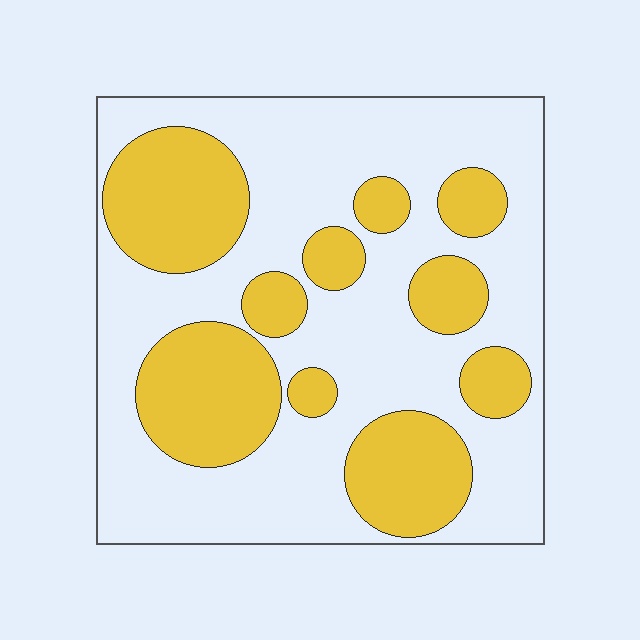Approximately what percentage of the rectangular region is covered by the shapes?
Approximately 35%.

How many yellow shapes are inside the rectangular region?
10.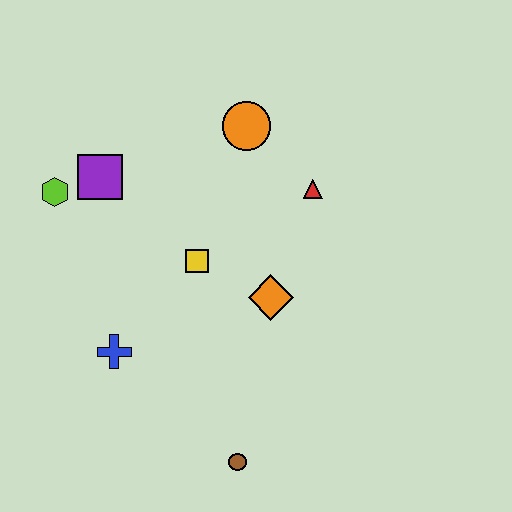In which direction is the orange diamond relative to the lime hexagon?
The orange diamond is to the right of the lime hexagon.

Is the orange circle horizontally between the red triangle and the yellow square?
Yes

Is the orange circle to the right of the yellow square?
Yes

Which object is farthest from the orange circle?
The brown circle is farthest from the orange circle.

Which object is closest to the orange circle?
The red triangle is closest to the orange circle.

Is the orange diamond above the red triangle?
No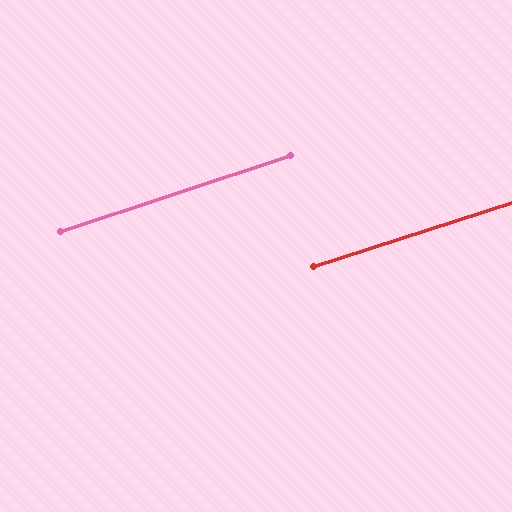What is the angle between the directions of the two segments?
Approximately 1 degree.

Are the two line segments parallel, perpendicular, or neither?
Parallel — their directions differ by only 0.6°.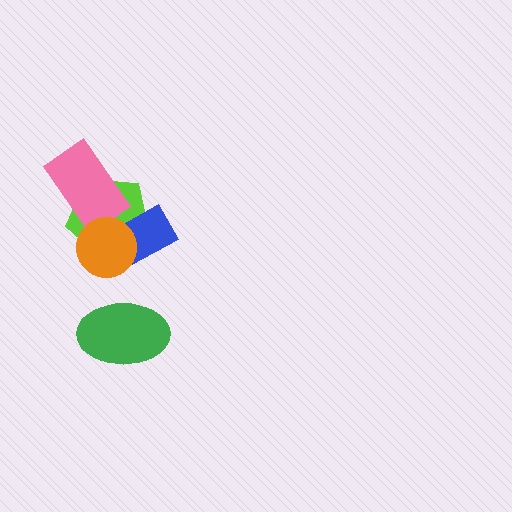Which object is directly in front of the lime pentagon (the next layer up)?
The blue rectangle is directly in front of the lime pentagon.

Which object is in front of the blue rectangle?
The orange circle is in front of the blue rectangle.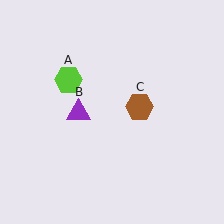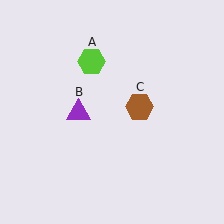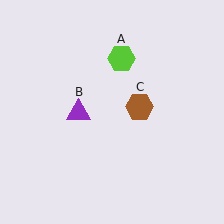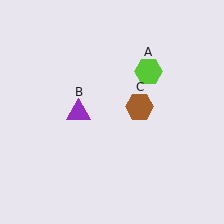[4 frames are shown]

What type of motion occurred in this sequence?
The lime hexagon (object A) rotated clockwise around the center of the scene.